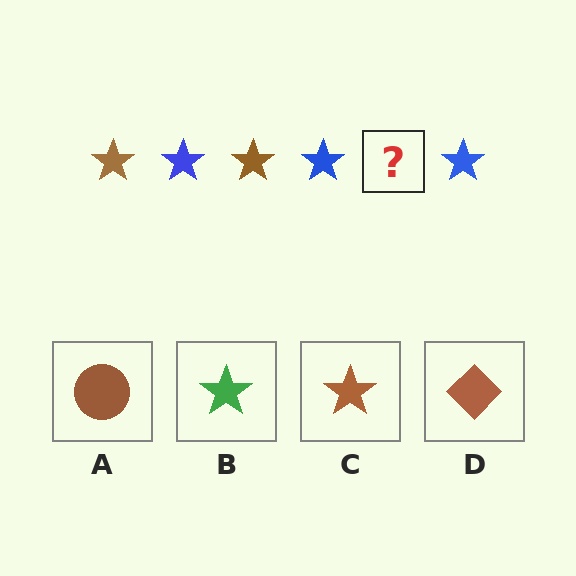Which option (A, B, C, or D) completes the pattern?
C.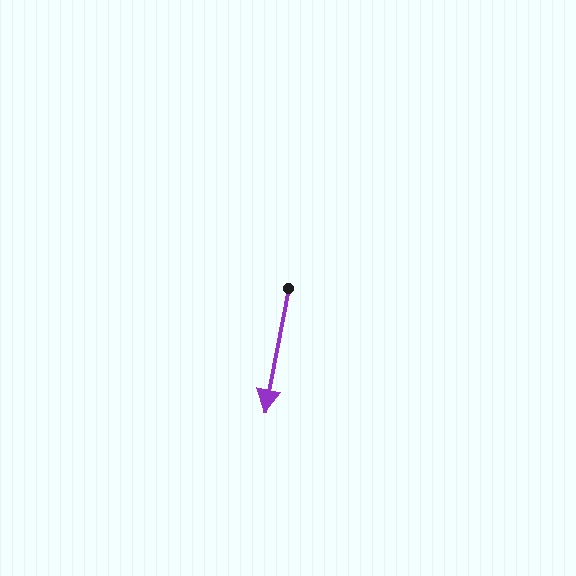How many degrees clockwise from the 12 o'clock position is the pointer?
Approximately 191 degrees.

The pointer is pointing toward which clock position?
Roughly 6 o'clock.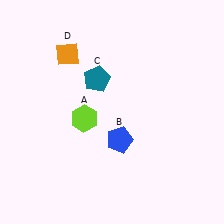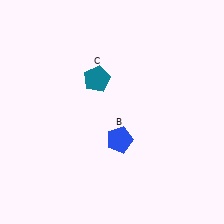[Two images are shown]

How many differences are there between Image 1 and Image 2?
There are 2 differences between the two images.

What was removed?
The orange diamond (D), the lime hexagon (A) were removed in Image 2.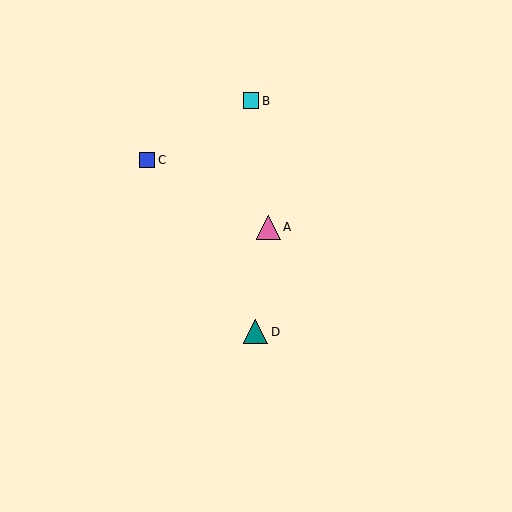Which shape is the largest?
The pink triangle (labeled A) is the largest.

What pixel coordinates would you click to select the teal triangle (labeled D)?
Click at (256, 332) to select the teal triangle D.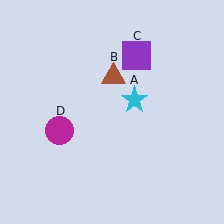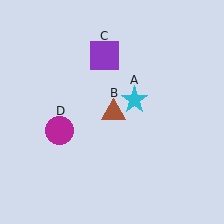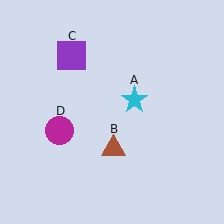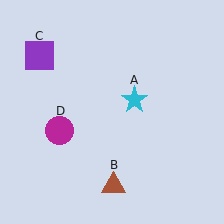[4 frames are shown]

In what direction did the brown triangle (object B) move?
The brown triangle (object B) moved down.